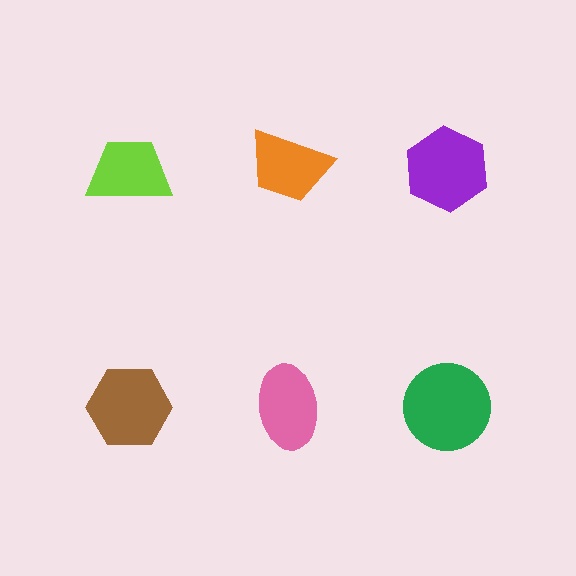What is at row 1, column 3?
A purple hexagon.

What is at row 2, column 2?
A pink ellipse.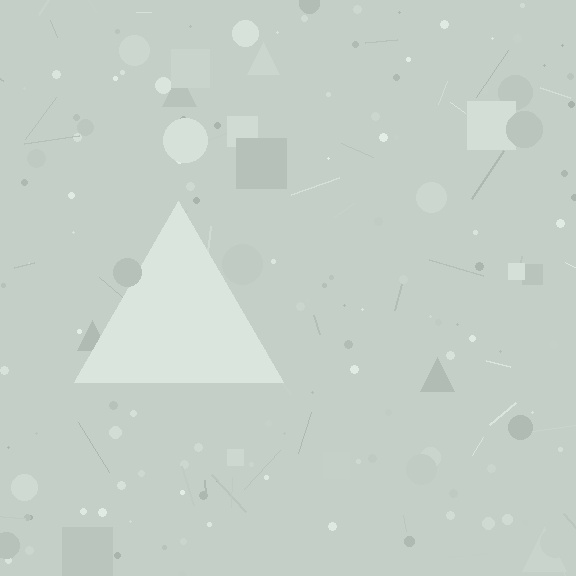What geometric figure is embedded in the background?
A triangle is embedded in the background.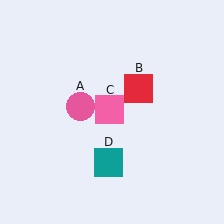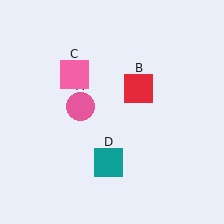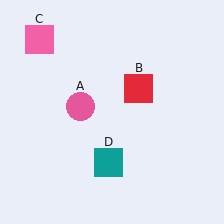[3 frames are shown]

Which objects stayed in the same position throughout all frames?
Pink circle (object A) and red square (object B) and teal square (object D) remained stationary.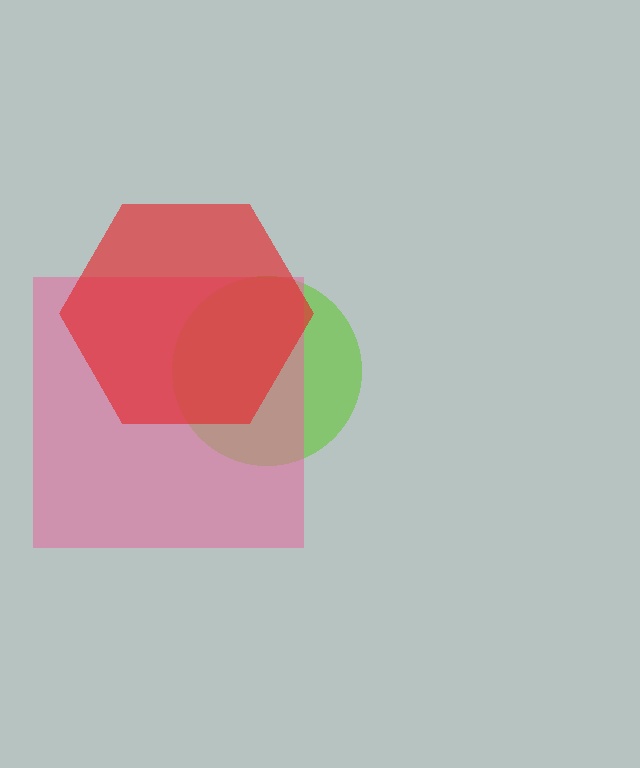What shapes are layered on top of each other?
The layered shapes are: a lime circle, a pink square, a red hexagon.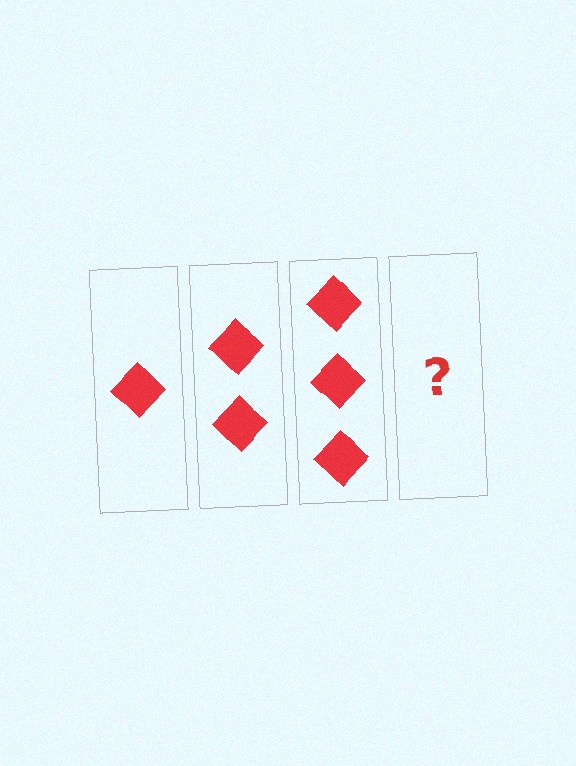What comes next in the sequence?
The next element should be 4 diamonds.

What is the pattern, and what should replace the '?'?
The pattern is that each step adds one more diamond. The '?' should be 4 diamonds.